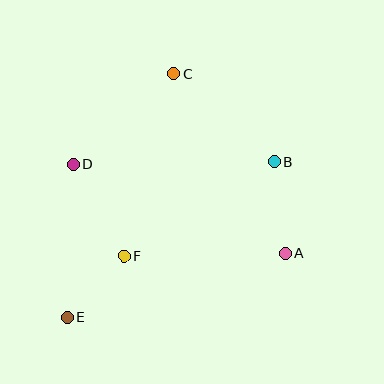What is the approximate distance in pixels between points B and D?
The distance between B and D is approximately 201 pixels.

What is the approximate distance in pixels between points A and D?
The distance between A and D is approximately 229 pixels.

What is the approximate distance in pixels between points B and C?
The distance between B and C is approximately 134 pixels.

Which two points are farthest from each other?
Points C and E are farthest from each other.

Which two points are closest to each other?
Points E and F are closest to each other.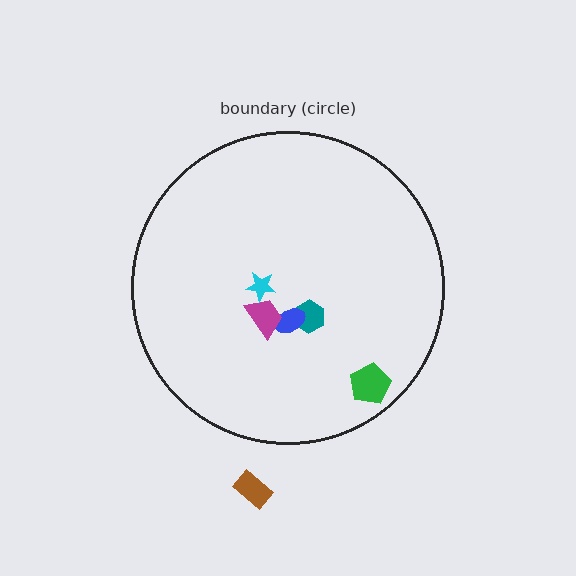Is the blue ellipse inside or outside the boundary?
Inside.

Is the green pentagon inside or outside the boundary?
Inside.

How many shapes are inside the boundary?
5 inside, 1 outside.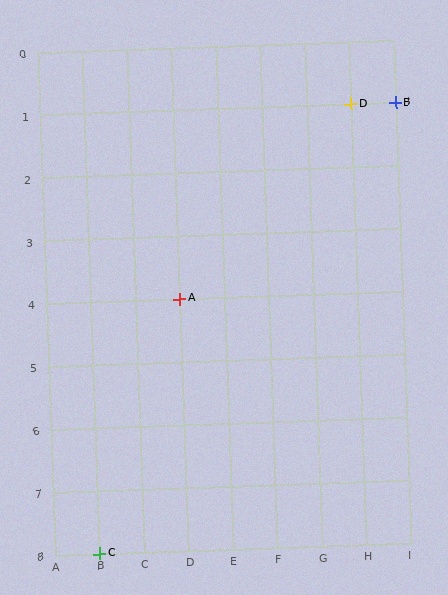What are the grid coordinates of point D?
Point D is at grid coordinates (H, 1).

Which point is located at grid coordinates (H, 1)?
Point D is at (H, 1).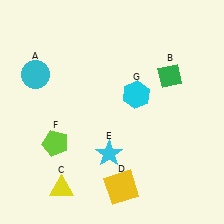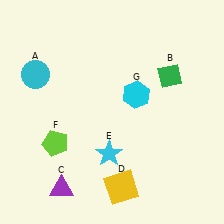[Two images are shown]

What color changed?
The triangle (C) changed from yellow in Image 1 to purple in Image 2.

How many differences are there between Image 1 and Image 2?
There is 1 difference between the two images.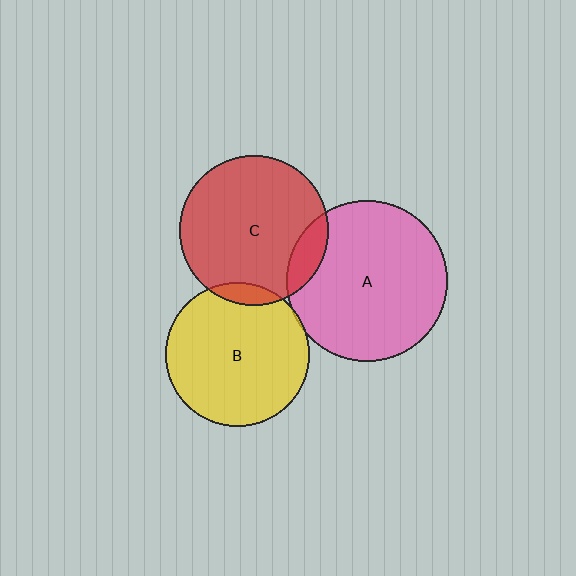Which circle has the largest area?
Circle A (pink).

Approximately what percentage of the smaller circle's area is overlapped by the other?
Approximately 10%.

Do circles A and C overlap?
Yes.